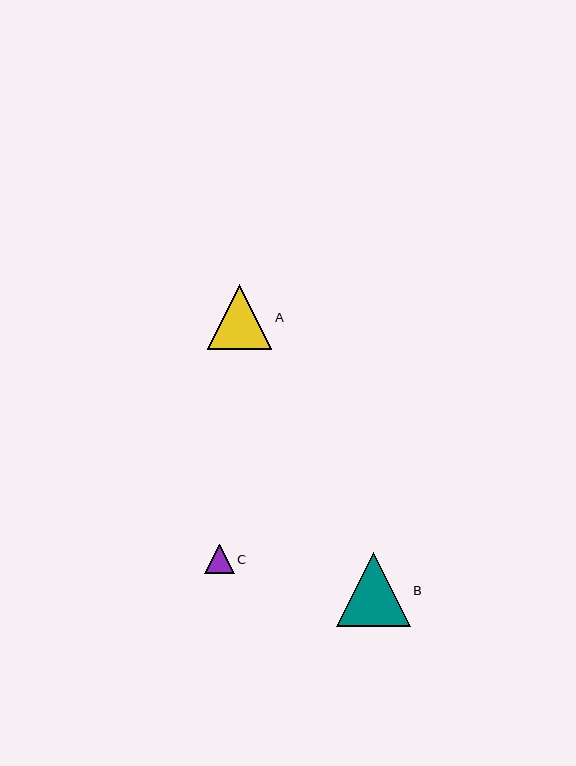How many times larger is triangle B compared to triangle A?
Triangle B is approximately 1.1 times the size of triangle A.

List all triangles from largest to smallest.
From largest to smallest: B, A, C.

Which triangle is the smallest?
Triangle C is the smallest with a size of approximately 30 pixels.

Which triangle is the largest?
Triangle B is the largest with a size of approximately 74 pixels.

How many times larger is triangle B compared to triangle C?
Triangle B is approximately 2.5 times the size of triangle C.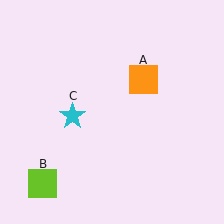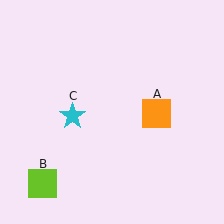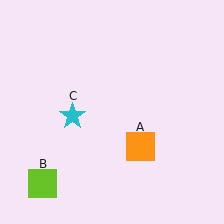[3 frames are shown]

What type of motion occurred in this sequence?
The orange square (object A) rotated clockwise around the center of the scene.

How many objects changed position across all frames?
1 object changed position: orange square (object A).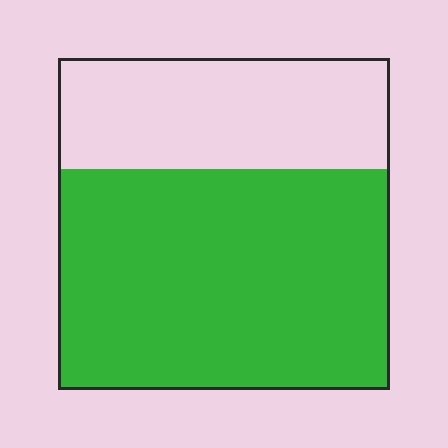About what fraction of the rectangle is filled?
About two thirds (2/3).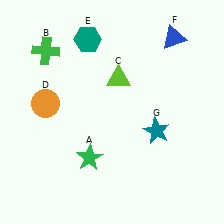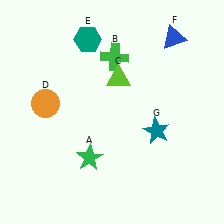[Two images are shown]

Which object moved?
The green cross (B) moved right.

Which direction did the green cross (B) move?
The green cross (B) moved right.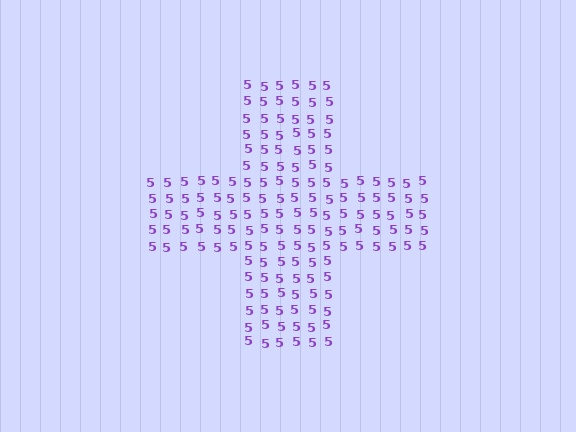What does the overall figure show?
The overall figure shows a cross.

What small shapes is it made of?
It is made of small digit 5's.